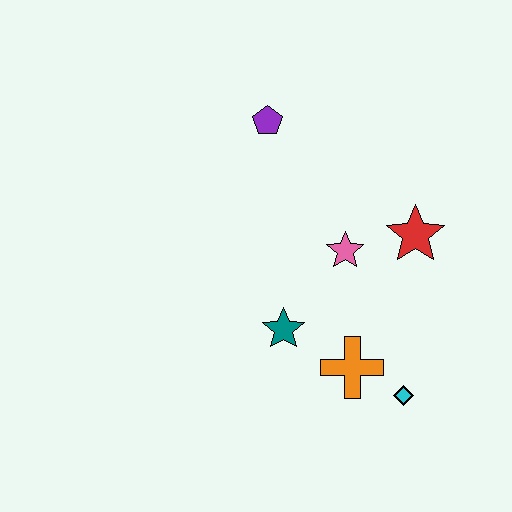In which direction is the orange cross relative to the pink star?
The orange cross is below the pink star.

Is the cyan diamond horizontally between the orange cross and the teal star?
No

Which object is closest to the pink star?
The red star is closest to the pink star.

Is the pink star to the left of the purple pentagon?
No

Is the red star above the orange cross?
Yes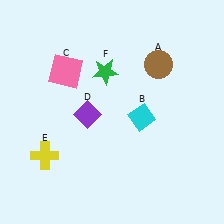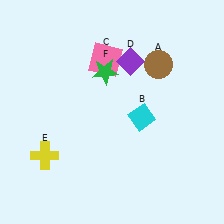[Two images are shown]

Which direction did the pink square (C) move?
The pink square (C) moved right.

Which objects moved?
The objects that moved are: the pink square (C), the purple diamond (D).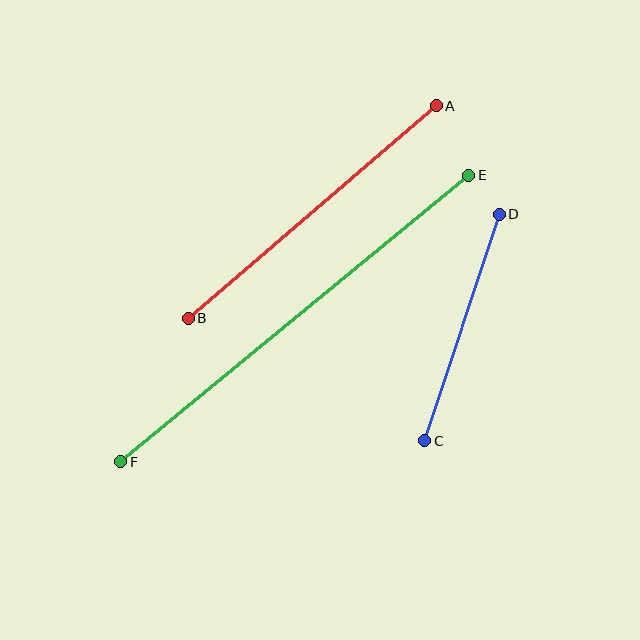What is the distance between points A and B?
The distance is approximately 327 pixels.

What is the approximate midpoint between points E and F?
The midpoint is at approximately (295, 318) pixels.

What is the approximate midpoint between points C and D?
The midpoint is at approximately (462, 327) pixels.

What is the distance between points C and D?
The distance is approximately 238 pixels.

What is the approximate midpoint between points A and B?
The midpoint is at approximately (312, 212) pixels.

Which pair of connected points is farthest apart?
Points E and F are farthest apart.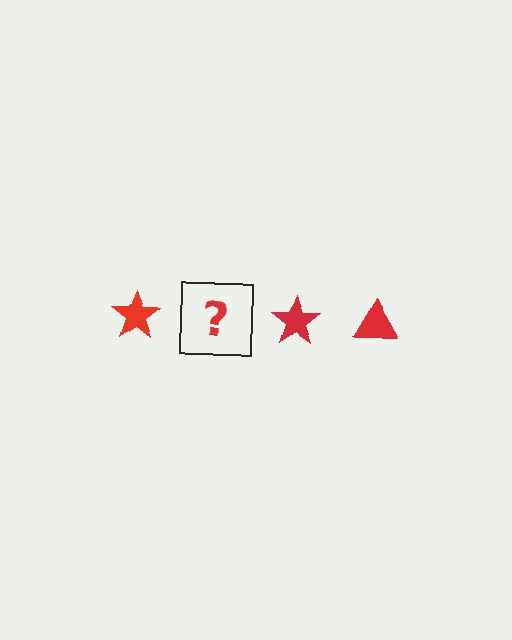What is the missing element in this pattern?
The missing element is a red triangle.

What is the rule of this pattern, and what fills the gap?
The rule is that the pattern cycles through star, triangle shapes in red. The gap should be filled with a red triangle.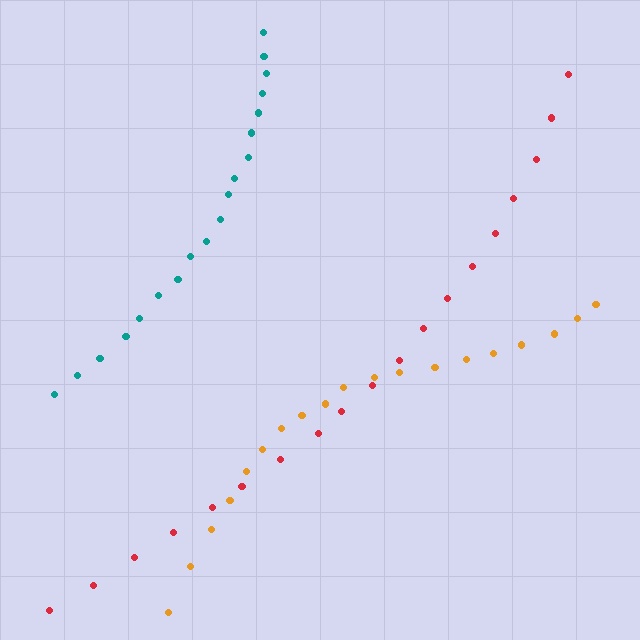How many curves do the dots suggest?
There are 3 distinct paths.